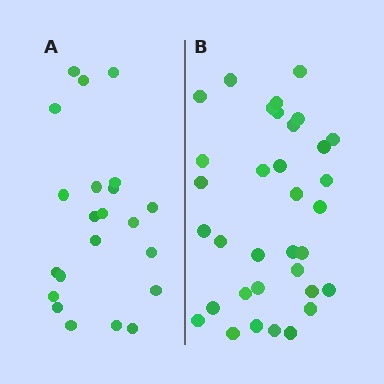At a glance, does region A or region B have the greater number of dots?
Region B (the right region) has more dots.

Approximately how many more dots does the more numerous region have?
Region B has roughly 12 or so more dots than region A.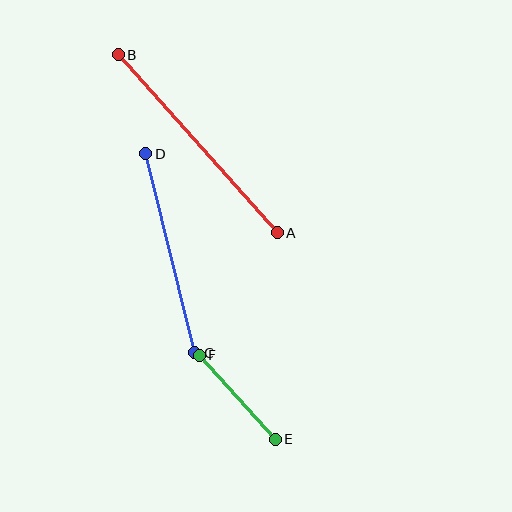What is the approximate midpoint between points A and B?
The midpoint is at approximately (198, 144) pixels.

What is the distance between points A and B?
The distance is approximately 239 pixels.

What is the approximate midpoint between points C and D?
The midpoint is at approximately (170, 253) pixels.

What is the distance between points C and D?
The distance is approximately 205 pixels.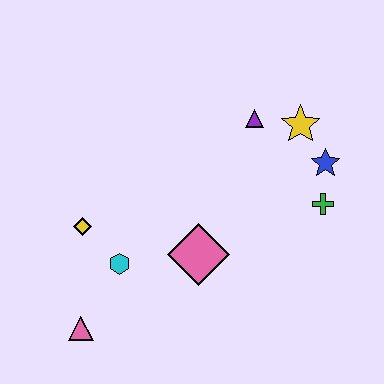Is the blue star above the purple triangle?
No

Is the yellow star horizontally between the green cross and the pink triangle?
Yes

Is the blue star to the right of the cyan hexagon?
Yes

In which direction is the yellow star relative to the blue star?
The yellow star is above the blue star.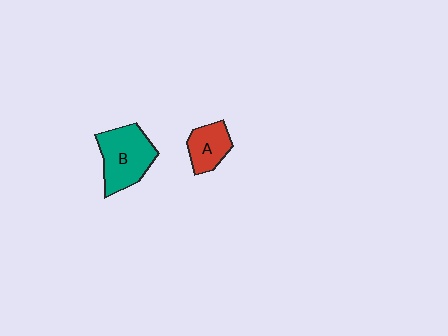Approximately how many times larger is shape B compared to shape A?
Approximately 1.7 times.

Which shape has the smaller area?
Shape A (red).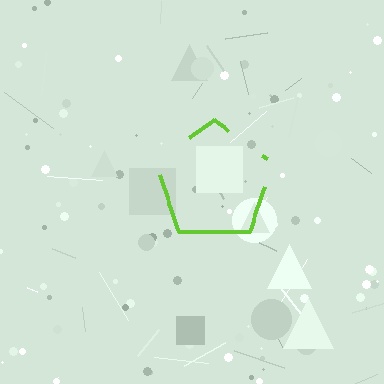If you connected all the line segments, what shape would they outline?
They would outline a pentagon.